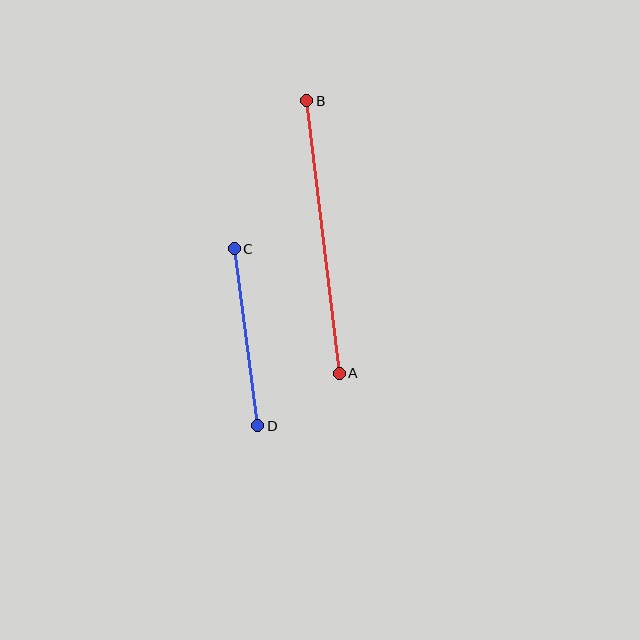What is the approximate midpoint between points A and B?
The midpoint is at approximately (323, 237) pixels.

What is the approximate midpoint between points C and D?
The midpoint is at approximately (246, 337) pixels.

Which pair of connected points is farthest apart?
Points A and B are farthest apart.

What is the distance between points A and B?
The distance is approximately 274 pixels.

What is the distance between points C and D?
The distance is approximately 179 pixels.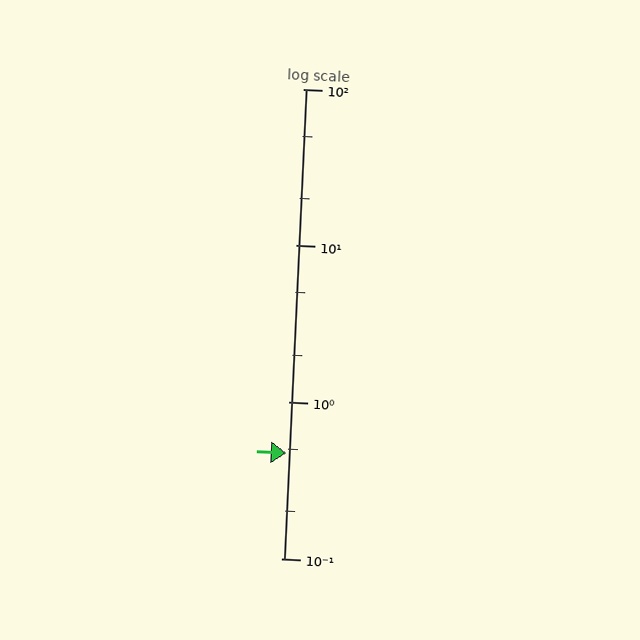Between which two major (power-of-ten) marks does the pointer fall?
The pointer is between 0.1 and 1.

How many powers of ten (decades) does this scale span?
The scale spans 3 decades, from 0.1 to 100.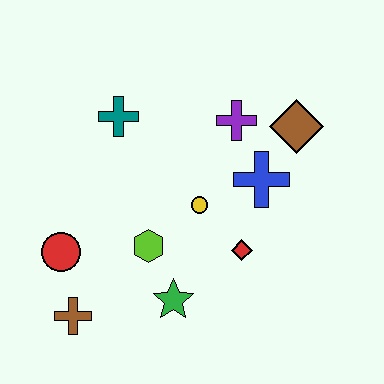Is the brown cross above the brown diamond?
No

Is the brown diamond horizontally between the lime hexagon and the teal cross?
No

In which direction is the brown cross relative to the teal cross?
The brown cross is below the teal cross.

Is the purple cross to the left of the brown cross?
No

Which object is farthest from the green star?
The brown diamond is farthest from the green star.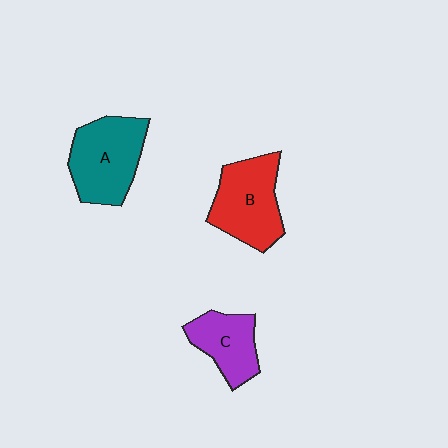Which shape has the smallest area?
Shape C (purple).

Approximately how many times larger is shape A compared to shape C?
Approximately 1.5 times.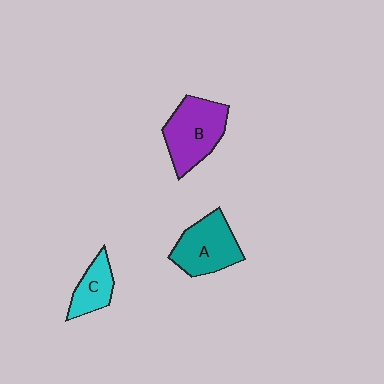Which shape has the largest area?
Shape B (purple).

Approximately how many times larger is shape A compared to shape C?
Approximately 1.7 times.